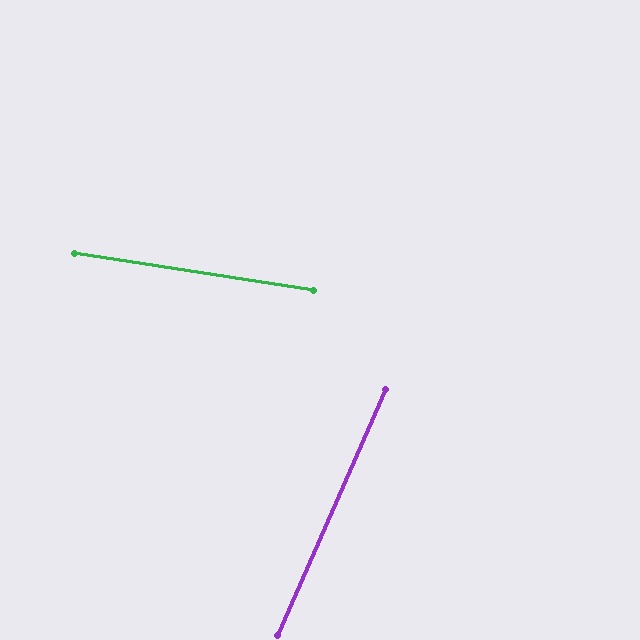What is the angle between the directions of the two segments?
Approximately 75 degrees.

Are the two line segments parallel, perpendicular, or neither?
Neither parallel nor perpendicular — they differ by about 75°.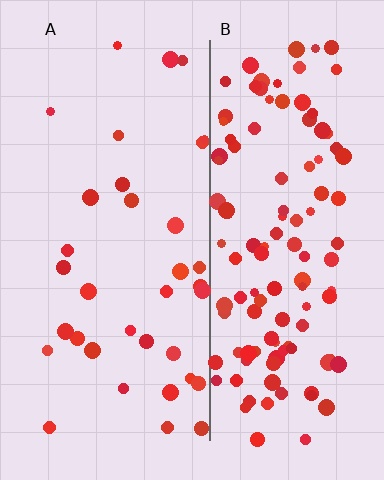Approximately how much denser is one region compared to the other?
Approximately 3.5× — region B over region A.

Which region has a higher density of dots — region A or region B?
B (the right).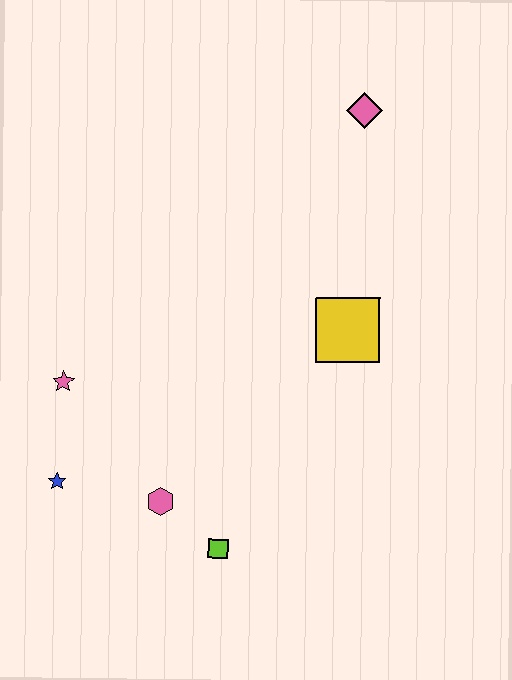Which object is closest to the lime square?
The pink hexagon is closest to the lime square.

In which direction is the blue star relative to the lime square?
The blue star is to the left of the lime square.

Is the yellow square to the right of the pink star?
Yes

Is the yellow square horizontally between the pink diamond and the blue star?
Yes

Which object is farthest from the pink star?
The pink diamond is farthest from the pink star.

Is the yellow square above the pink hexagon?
Yes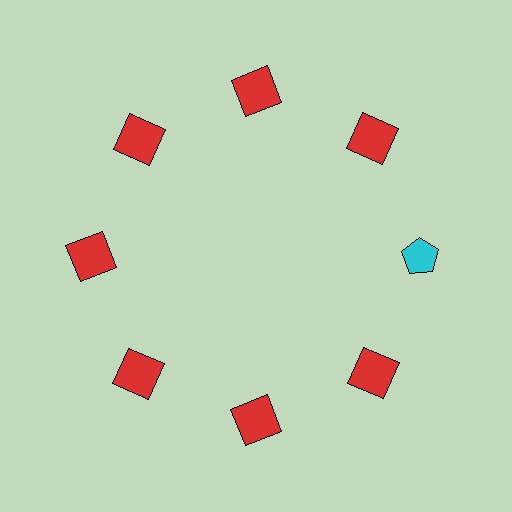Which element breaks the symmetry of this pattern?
The cyan pentagon at roughly the 3 o'clock position breaks the symmetry. All other shapes are red squares.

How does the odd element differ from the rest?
It differs in both color (cyan instead of red) and shape (pentagon instead of square).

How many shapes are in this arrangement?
There are 8 shapes arranged in a ring pattern.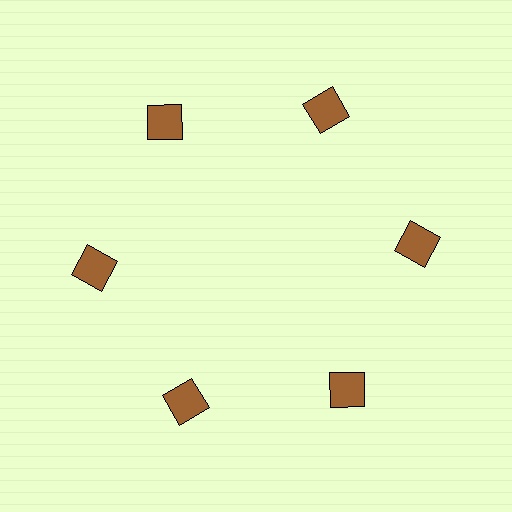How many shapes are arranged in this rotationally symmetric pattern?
There are 6 shapes, arranged in 6 groups of 1.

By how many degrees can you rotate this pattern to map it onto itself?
The pattern maps onto itself every 60 degrees of rotation.